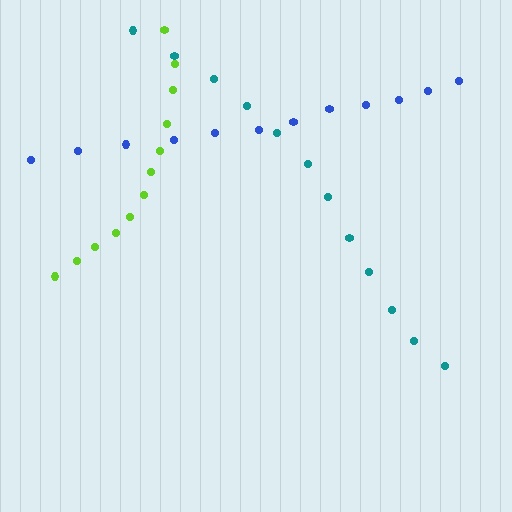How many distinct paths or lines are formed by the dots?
There are 3 distinct paths.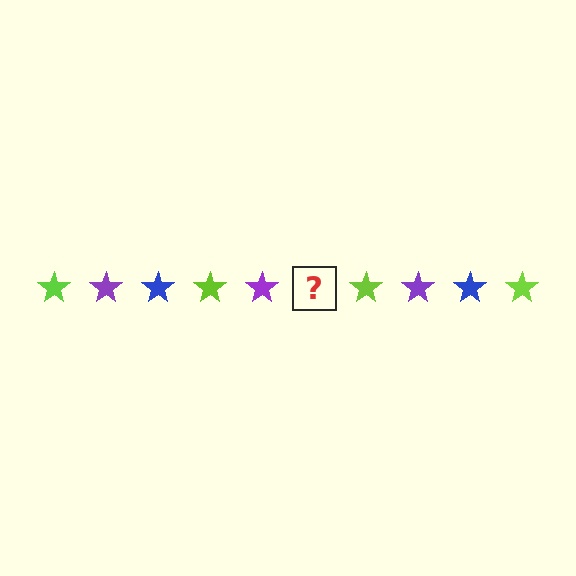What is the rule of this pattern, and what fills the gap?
The rule is that the pattern cycles through lime, purple, blue stars. The gap should be filled with a blue star.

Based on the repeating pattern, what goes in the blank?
The blank should be a blue star.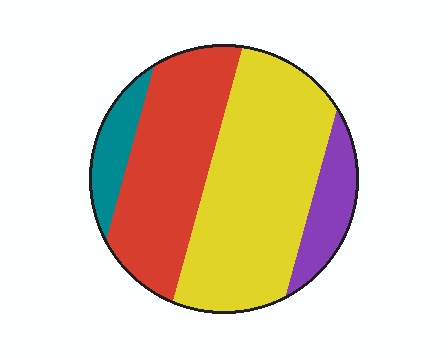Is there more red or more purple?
Red.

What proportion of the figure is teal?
Teal covers about 10% of the figure.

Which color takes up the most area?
Yellow, at roughly 45%.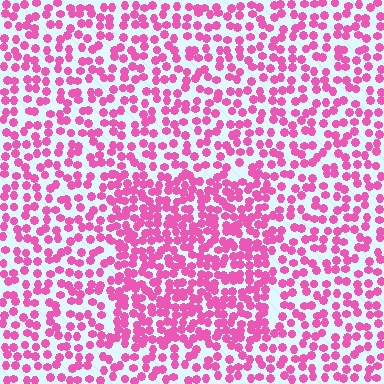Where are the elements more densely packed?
The elements are more densely packed inside the rectangle boundary.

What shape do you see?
I see a rectangle.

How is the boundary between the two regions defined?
The boundary is defined by a change in element density (approximately 1.7x ratio). All elements are the same color, size, and shape.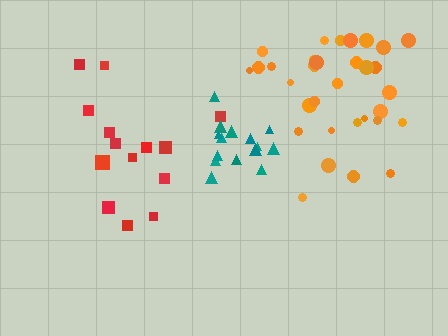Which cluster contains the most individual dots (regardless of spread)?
Orange (32).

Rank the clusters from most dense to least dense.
teal, orange, red.